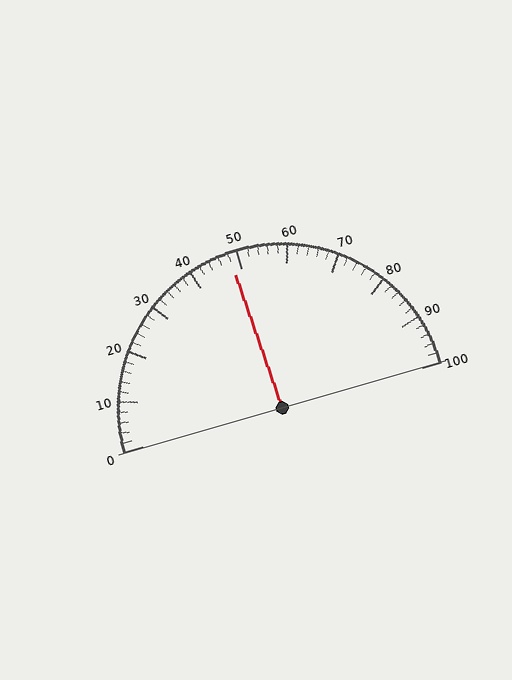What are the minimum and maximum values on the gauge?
The gauge ranges from 0 to 100.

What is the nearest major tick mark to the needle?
The nearest major tick mark is 50.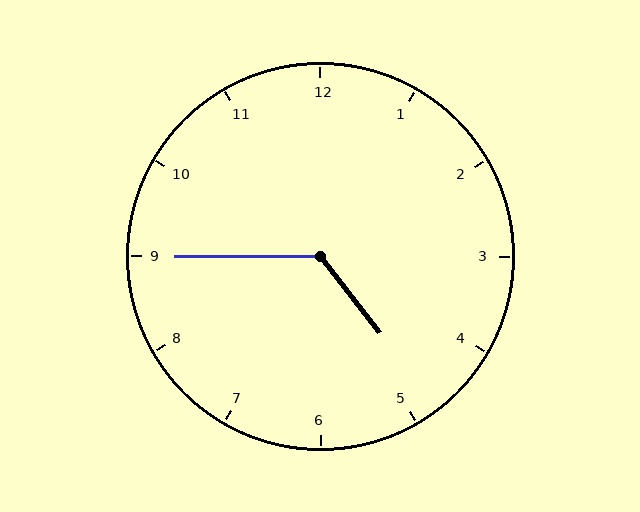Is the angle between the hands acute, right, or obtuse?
It is obtuse.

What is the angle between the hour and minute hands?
Approximately 128 degrees.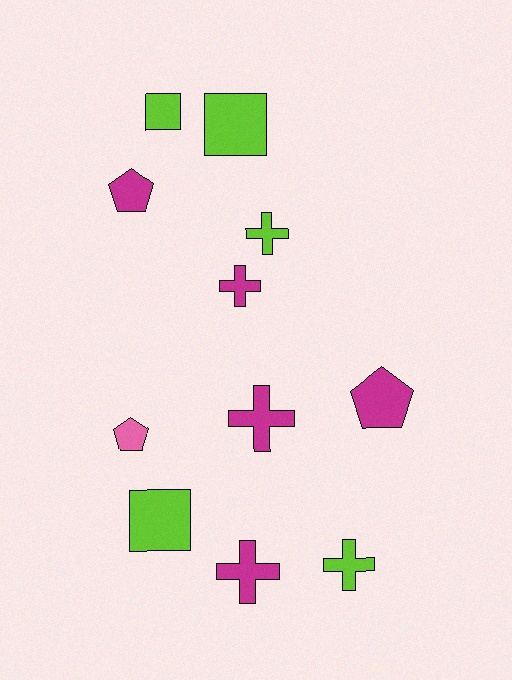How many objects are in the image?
There are 11 objects.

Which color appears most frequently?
Lime, with 5 objects.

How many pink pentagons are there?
There is 1 pink pentagon.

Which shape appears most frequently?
Cross, with 5 objects.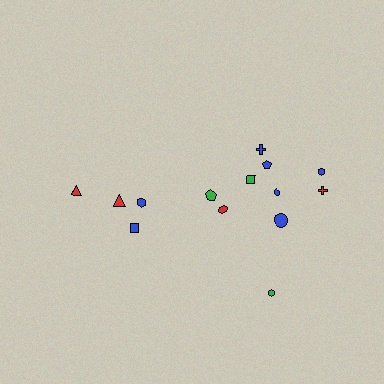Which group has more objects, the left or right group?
The right group.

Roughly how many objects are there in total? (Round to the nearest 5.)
Roughly 15 objects in total.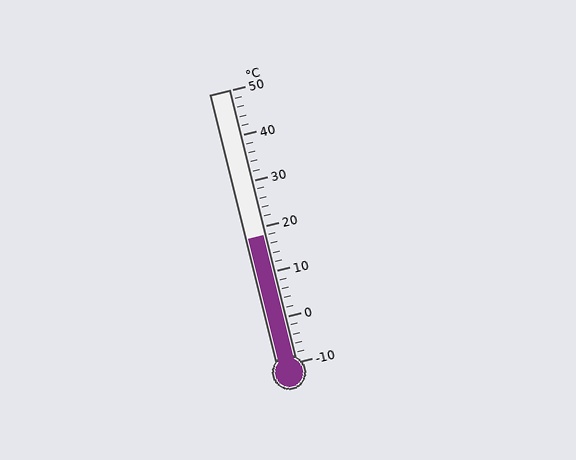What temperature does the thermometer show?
The thermometer shows approximately 18°C.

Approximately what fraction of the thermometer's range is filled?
The thermometer is filled to approximately 45% of its range.